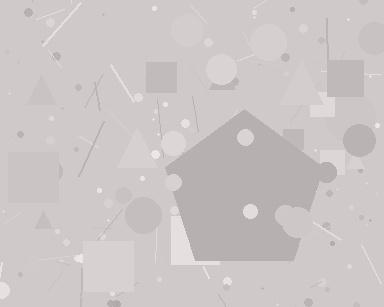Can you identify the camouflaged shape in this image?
The camouflaged shape is a pentagon.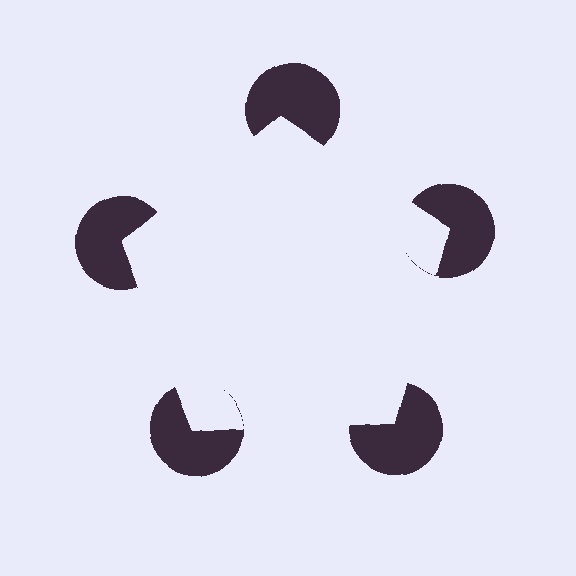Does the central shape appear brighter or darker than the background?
It typically appears slightly brighter than the background, even though no actual brightness change is drawn.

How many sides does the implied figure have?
5 sides.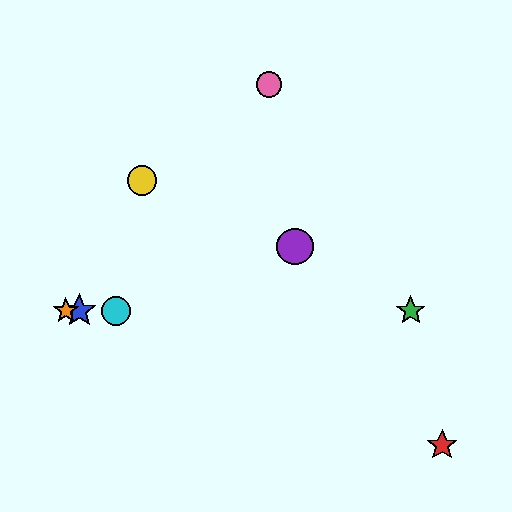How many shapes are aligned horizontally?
4 shapes (the blue star, the green star, the orange star, the cyan circle) are aligned horizontally.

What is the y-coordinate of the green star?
The green star is at y≈311.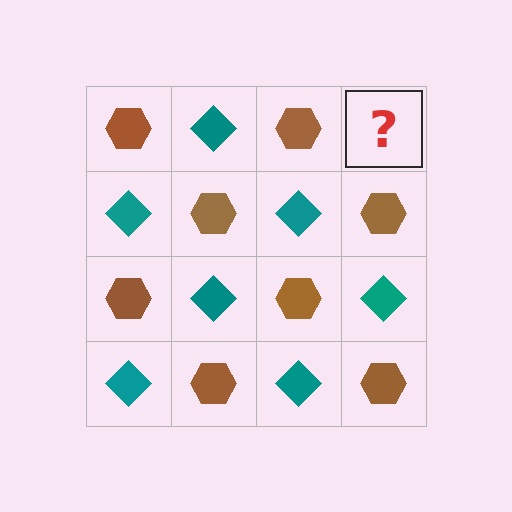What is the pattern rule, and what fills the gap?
The rule is that it alternates brown hexagon and teal diamond in a checkerboard pattern. The gap should be filled with a teal diamond.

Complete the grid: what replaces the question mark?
The question mark should be replaced with a teal diamond.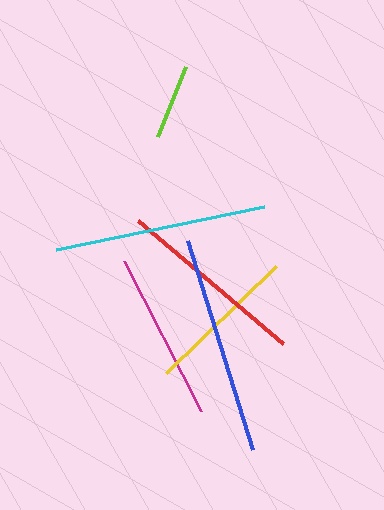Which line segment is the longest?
The blue line is the longest at approximately 219 pixels.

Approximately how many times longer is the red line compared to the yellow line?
The red line is approximately 1.2 times the length of the yellow line.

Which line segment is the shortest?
The lime line is the shortest at approximately 75 pixels.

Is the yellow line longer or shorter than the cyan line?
The cyan line is longer than the yellow line.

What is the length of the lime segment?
The lime segment is approximately 75 pixels long.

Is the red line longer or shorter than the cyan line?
The cyan line is longer than the red line.